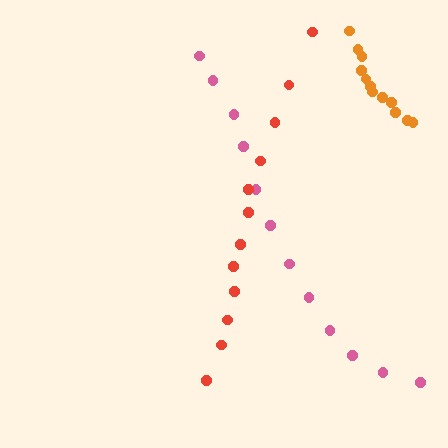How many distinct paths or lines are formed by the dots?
There are 3 distinct paths.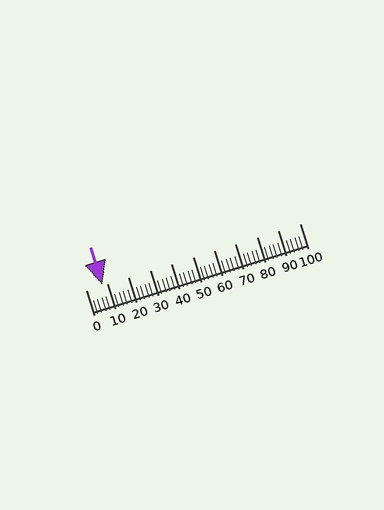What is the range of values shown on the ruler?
The ruler shows values from 0 to 100.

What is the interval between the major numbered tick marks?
The major tick marks are spaced 10 units apart.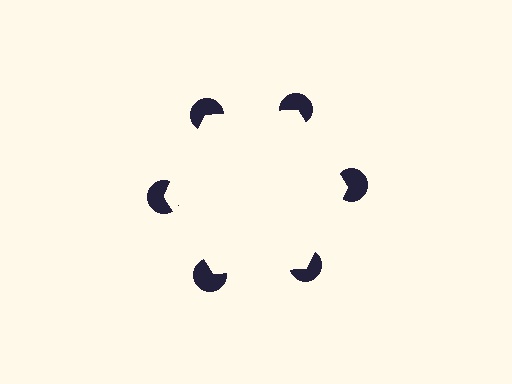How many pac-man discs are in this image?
There are 6 — one at each vertex of the illusory hexagon.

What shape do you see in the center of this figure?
An illusory hexagon — its edges are inferred from the aligned wedge cuts in the pac-man discs, not physically drawn.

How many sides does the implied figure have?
6 sides.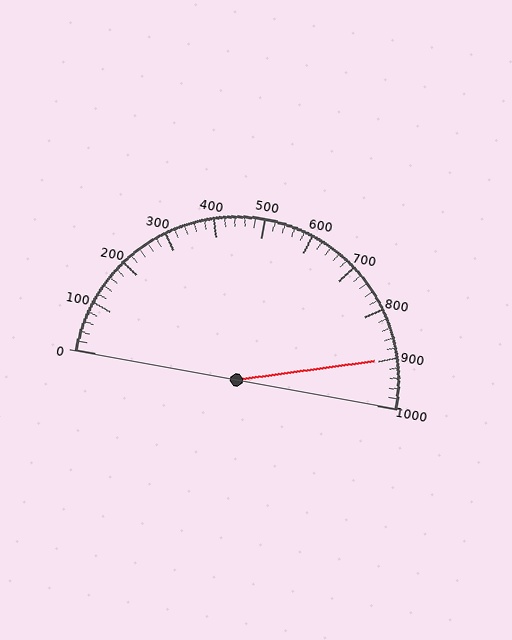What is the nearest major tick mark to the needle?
The nearest major tick mark is 900.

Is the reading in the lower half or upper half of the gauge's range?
The reading is in the upper half of the range (0 to 1000).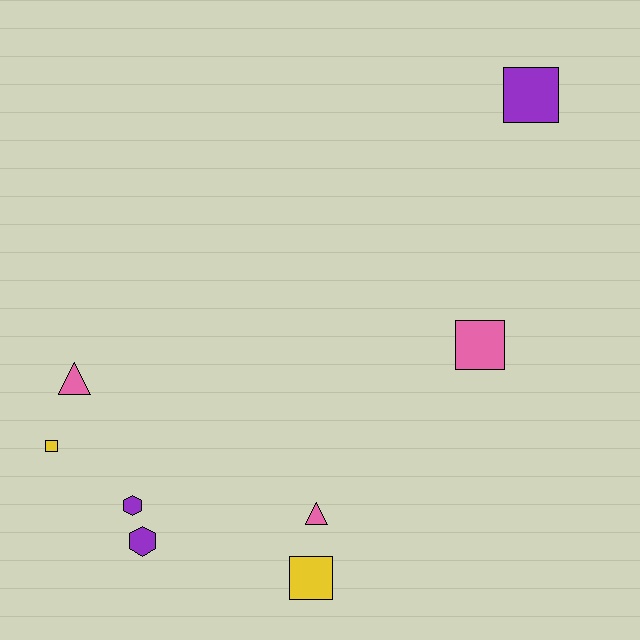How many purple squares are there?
There is 1 purple square.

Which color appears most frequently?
Purple, with 3 objects.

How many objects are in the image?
There are 8 objects.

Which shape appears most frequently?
Square, with 4 objects.